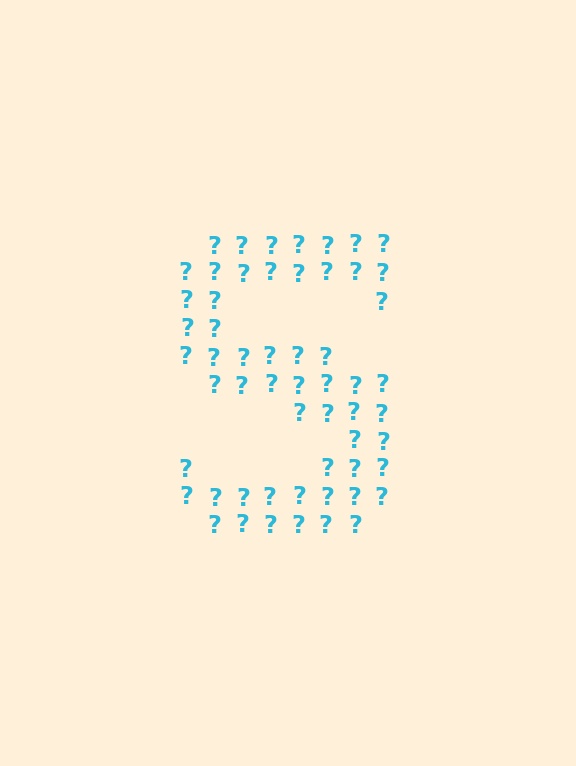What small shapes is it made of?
It is made of small question marks.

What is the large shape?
The large shape is the letter S.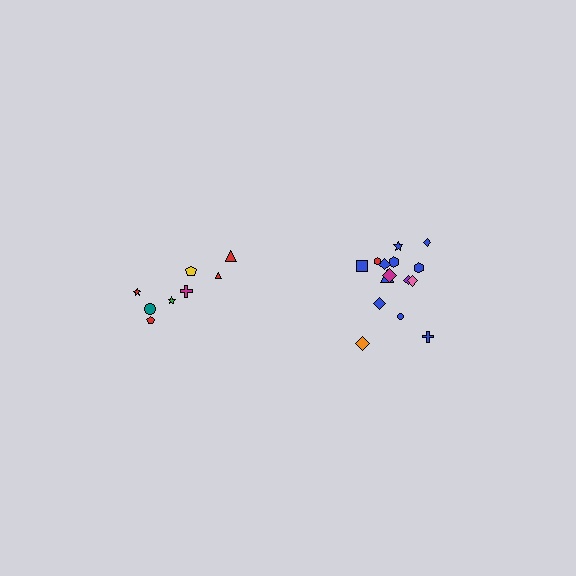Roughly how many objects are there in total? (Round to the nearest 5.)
Roughly 25 objects in total.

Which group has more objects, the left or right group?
The right group.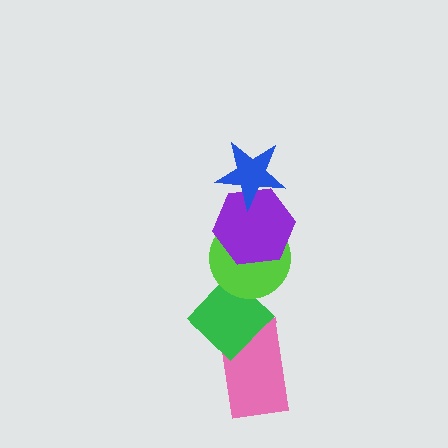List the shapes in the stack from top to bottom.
From top to bottom: the blue star, the purple hexagon, the lime circle, the green diamond, the pink rectangle.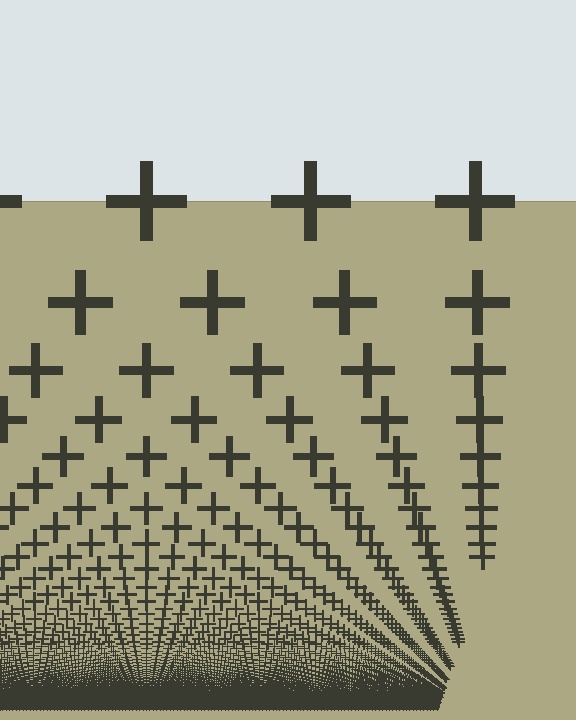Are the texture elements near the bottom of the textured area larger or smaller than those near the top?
Smaller. The gradient is inverted — elements near the bottom are smaller and denser.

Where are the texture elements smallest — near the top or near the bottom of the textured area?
Near the bottom.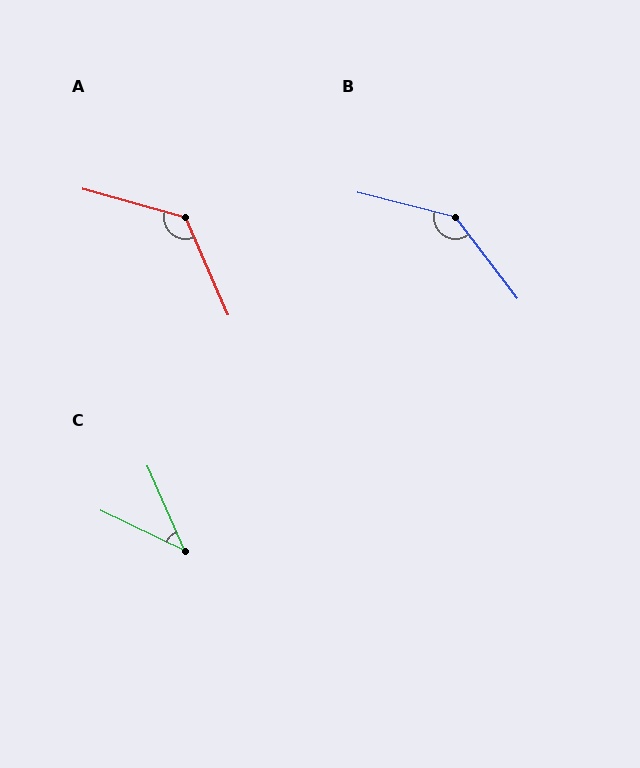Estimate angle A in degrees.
Approximately 129 degrees.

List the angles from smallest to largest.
C (41°), A (129°), B (142°).